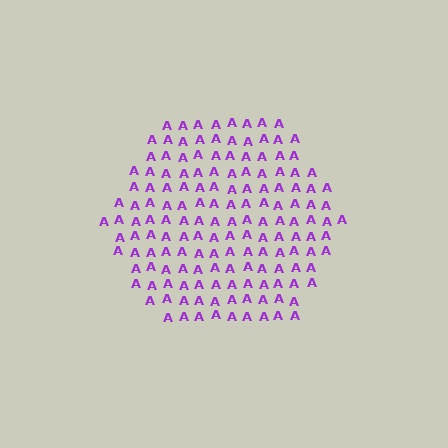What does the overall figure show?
The overall figure shows a hexagon.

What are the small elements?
The small elements are letter A's.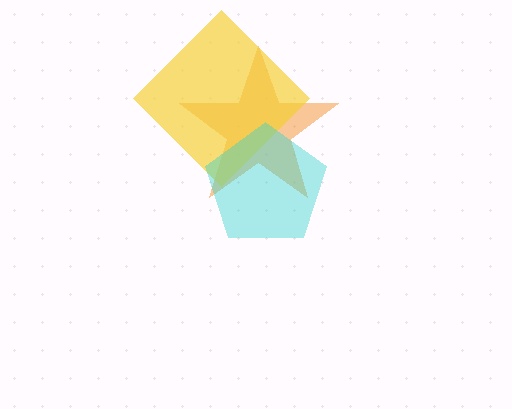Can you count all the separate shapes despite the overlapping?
Yes, there are 3 separate shapes.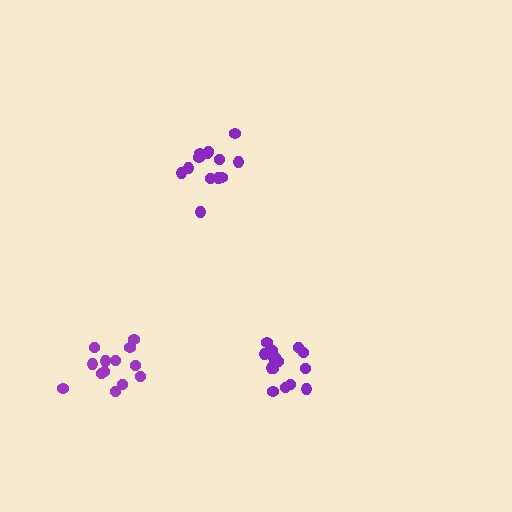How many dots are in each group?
Group 1: 13 dots, Group 2: 16 dots, Group 3: 13 dots (42 total).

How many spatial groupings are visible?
There are 3 spatial groupings.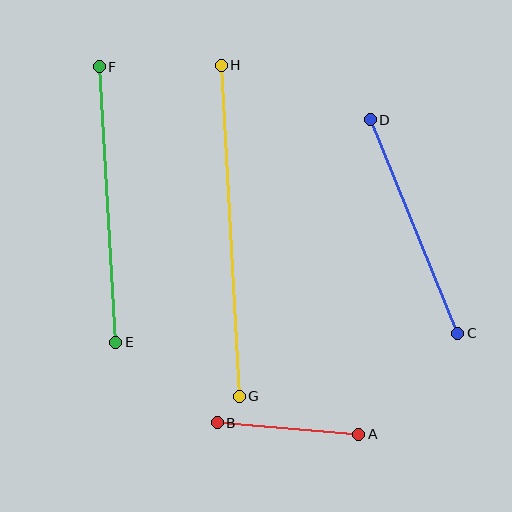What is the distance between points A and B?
The distance is approximately 142 pixels.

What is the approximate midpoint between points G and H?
The midpoint is at approximately (230, 231) pixels.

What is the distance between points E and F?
The distance is approximately 276 pixels.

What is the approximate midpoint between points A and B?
The midpoint is at approximately (288, 428) pixels.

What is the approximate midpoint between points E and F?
The midpoint is at approximately (107, 205) pixels.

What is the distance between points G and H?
The distance is approximately 332 pixels.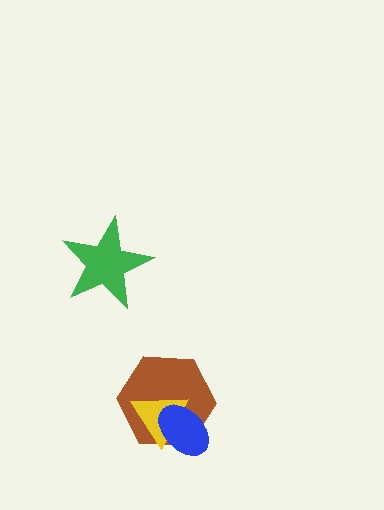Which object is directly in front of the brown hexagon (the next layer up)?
The yellow triangle is directly in front of the brown hexagon.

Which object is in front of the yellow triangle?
The blue ellipse is in front of the yellow triangle.